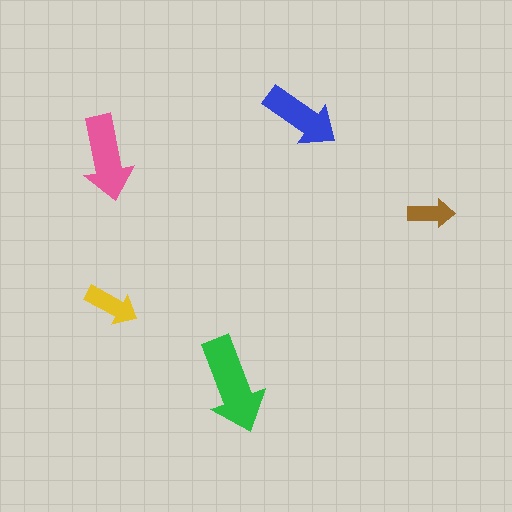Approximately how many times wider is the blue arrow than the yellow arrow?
About 1.5 times wider.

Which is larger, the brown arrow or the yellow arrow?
The yellow one.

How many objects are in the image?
There are 5 objects in the image.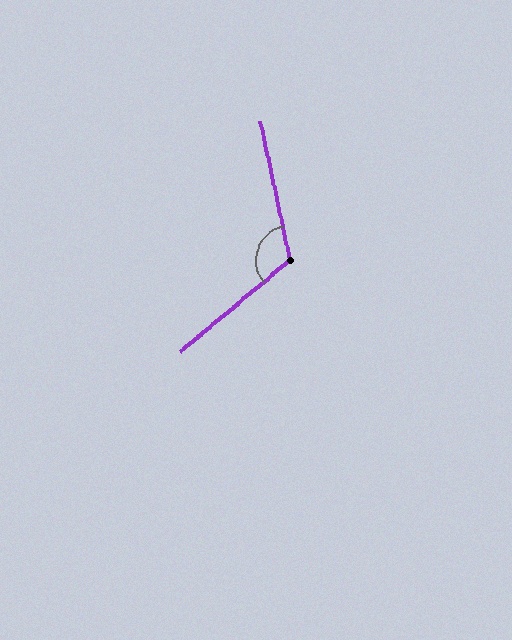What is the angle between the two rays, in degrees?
Approximately 118 degrees.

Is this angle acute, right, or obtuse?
It is obtuse.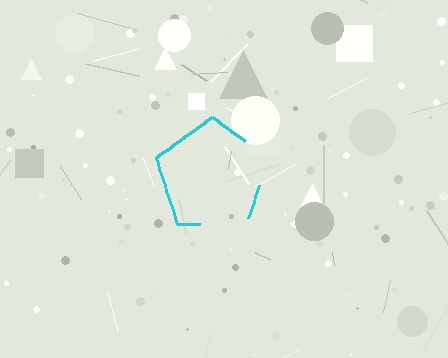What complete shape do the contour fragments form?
The contour fragments form a pentagon.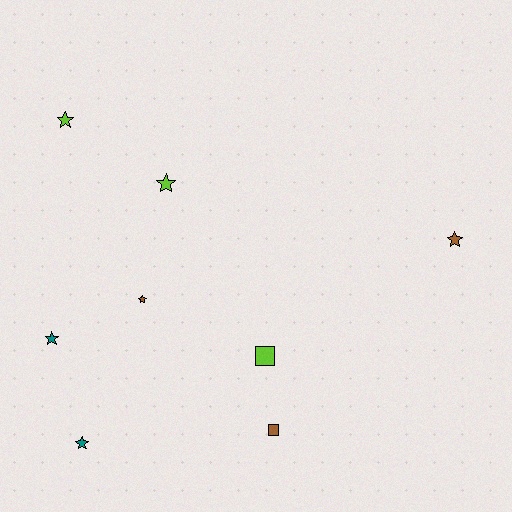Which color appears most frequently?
Lime, with 3 objects.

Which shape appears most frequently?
Star, with 6 objects.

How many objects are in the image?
There are 8 objects.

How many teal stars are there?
There are 2 teal stars.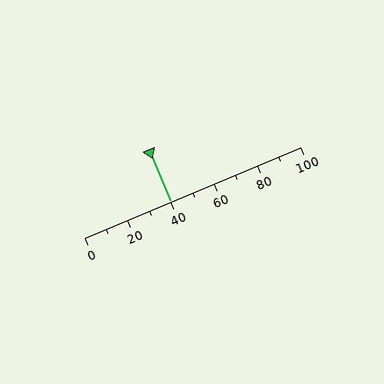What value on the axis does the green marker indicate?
The marker indicates approximately 40.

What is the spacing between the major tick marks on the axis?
The major ticks are spaced 20 apart.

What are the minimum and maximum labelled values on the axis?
The axis runs from 0 to 100.